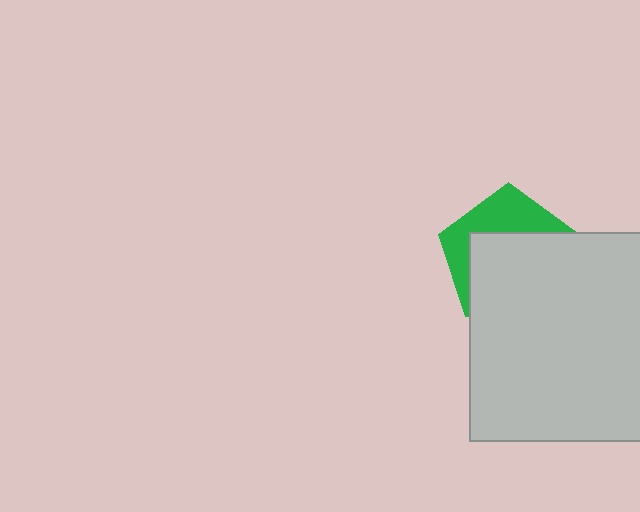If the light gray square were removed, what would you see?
You would see the complete green pentagon.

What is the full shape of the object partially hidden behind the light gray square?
The partially hidden object is a green pentagon.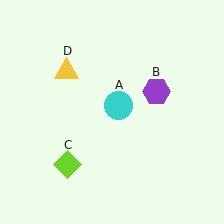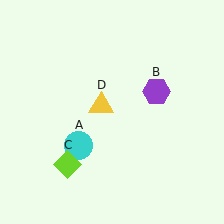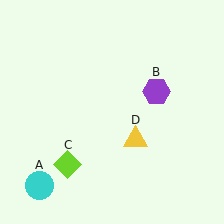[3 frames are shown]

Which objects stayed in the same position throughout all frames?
Purple hexagon (object B) and lime diamond (object C) remained stationary.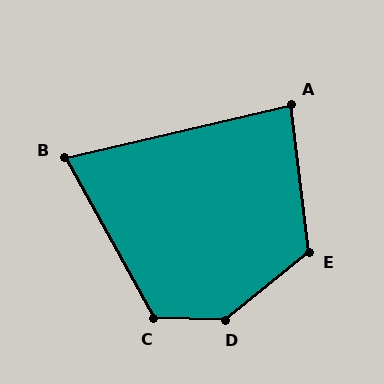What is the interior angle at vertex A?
Approximately 84 degrees (acute).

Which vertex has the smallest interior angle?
B, at approximately 74 degrees.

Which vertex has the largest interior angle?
D, at approximately 140 degrees.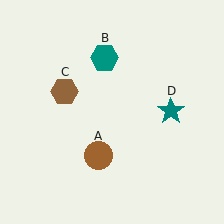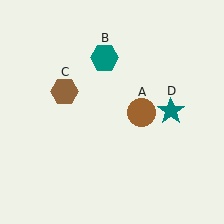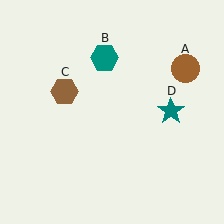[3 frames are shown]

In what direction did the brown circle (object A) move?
The brown circle (object A) moved up and to the right.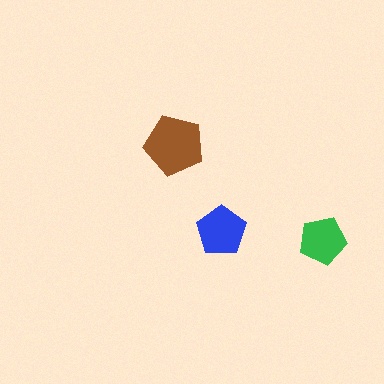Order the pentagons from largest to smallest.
the brown one, the blue one, the green one.